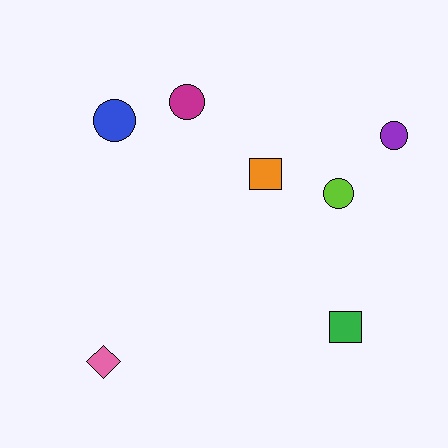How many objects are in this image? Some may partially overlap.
There are 7 objects.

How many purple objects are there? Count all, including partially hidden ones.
There is 1 purple object.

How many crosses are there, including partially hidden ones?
There are no crosses.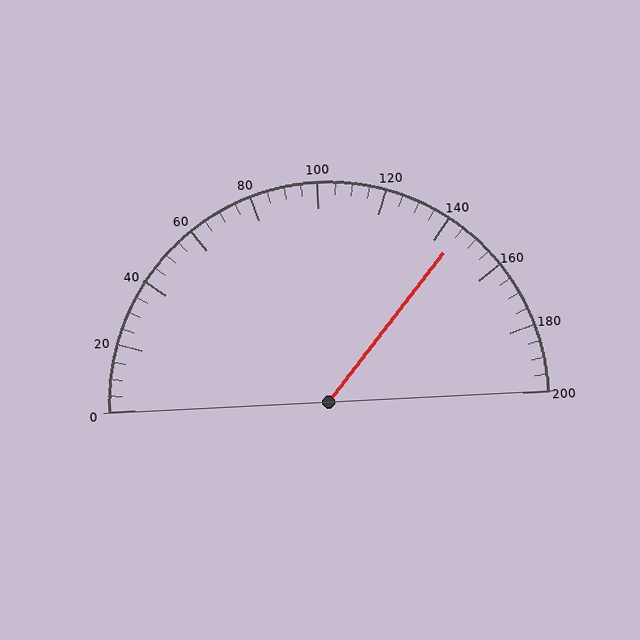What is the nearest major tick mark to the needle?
The nearest major tick mark is 140.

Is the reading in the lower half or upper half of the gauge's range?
The reading is in the upper half of the range (0 to 200).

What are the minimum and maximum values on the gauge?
The gauge ranges from 0 to 200.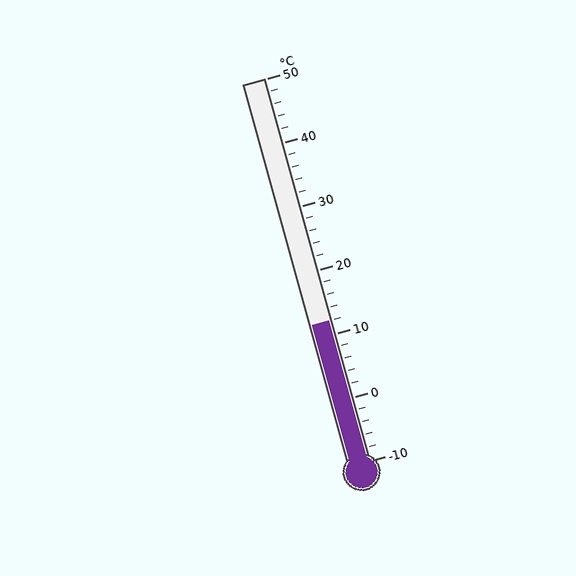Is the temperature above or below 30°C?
The temperature is below 30°C.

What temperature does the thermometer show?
The thermometer shows approximately 12°C.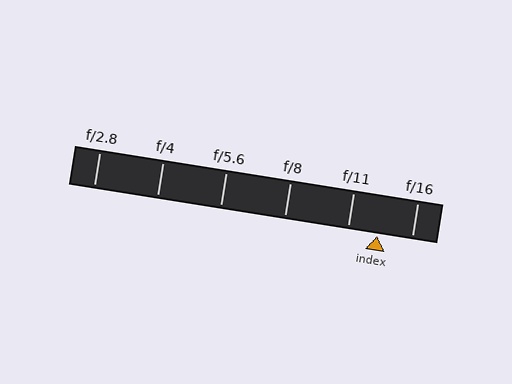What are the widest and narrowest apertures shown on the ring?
The widest aperture shown is f/2.8 and the narrowest is f/16.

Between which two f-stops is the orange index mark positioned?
The index mark is between f/11 and f/16.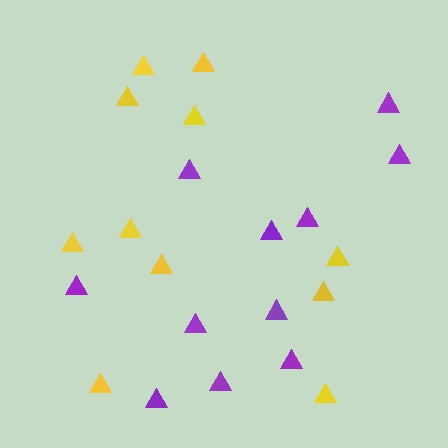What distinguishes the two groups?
There are 2 groups: one group of purple triangles (11) and one group of yellow triangles (11).